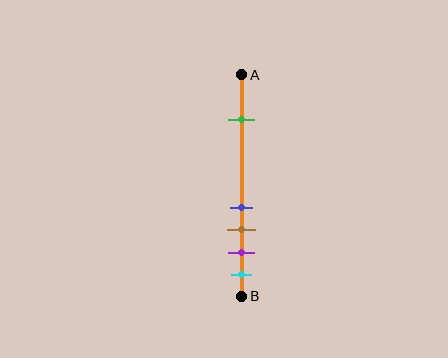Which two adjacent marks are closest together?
The blue and brown marks are the closest adjacent pair.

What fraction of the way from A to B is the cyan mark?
The cyan mark is approximately 90% (0.9) of the way from A to B.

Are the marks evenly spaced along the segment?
No, the marks are not evenly spaced.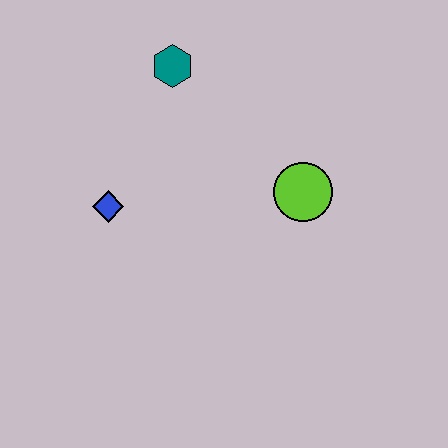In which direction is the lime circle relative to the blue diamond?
The lime circle is to the right of the blue diamond.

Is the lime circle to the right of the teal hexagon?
Yes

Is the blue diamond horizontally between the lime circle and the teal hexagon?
No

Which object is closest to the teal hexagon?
The blue diamond is closest to the teal hexagon.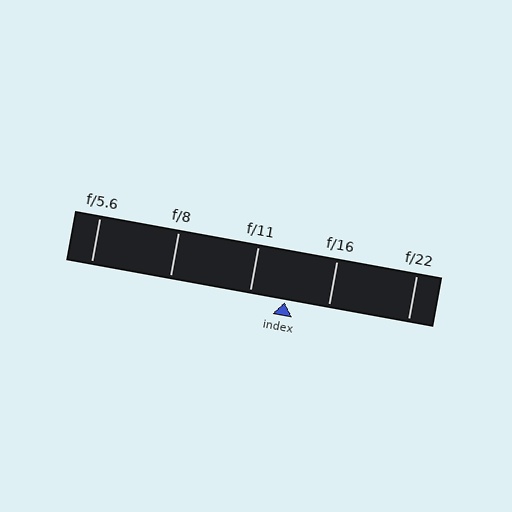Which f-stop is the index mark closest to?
The index mark is closest to f/11.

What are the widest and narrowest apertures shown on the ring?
The widest aperture shown is f/5.6 and the narrowest is f/22.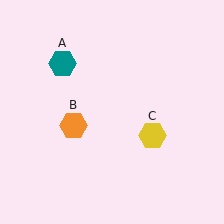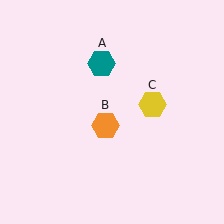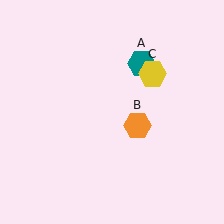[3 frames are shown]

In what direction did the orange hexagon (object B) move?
The orange hexagon (object B) moved right.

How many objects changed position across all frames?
3 objects changed position: teal hexagon (object A), orange hexagon (object B), yellow hexagon (object C).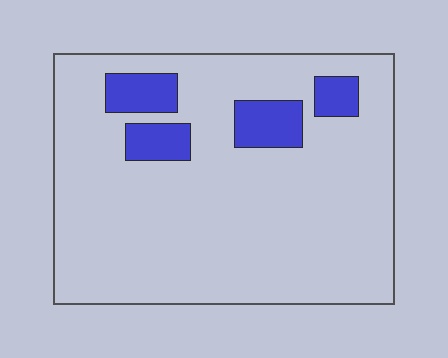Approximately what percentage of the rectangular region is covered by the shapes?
Approximately 10%.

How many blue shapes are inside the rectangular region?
4.